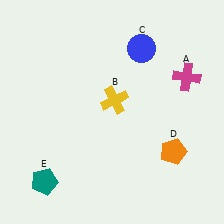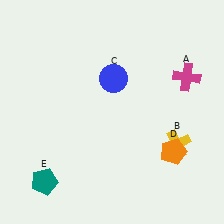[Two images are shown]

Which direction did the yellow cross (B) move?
The yellow cross (B) moved right.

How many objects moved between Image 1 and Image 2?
2 objects moved between the two images.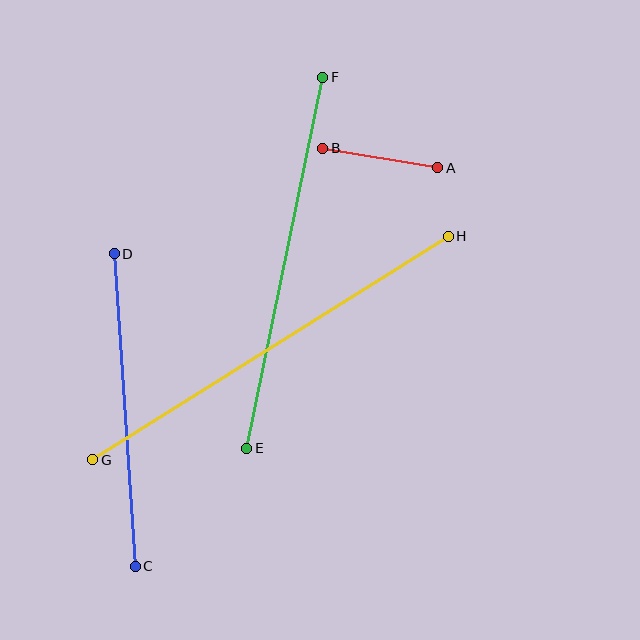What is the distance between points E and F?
The distance is approximately 379 pixels.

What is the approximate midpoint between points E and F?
The midpoint is at approximately (285, 263) pixels.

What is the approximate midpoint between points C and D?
The midpoint is at approximately (125, 410) pixels.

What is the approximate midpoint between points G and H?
The midpoint is at approximately (271, 348) pixels.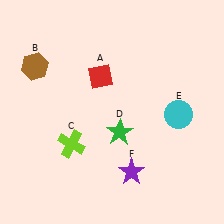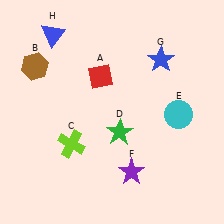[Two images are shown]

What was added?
A blue star (G), a blue triangle (H) were added in Image 2.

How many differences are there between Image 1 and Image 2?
There are 2 differences between the two images.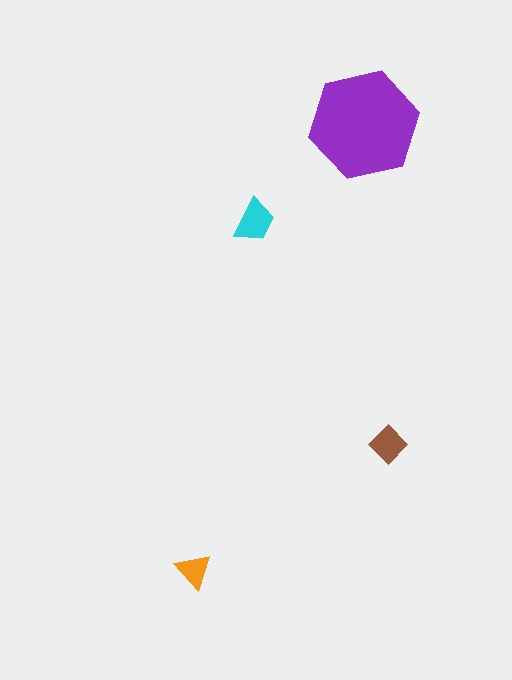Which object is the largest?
The purple hexagon.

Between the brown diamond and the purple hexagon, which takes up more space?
The purple hexagon.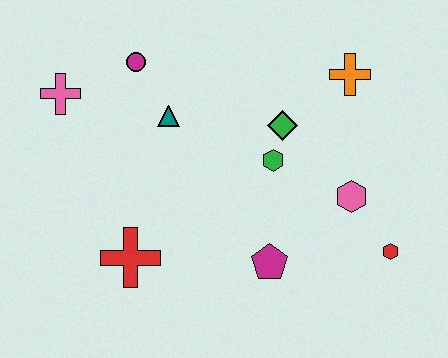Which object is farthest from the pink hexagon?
The pink cross is farthest from the pink hexagon.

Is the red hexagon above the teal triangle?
No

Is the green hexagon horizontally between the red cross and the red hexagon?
Yes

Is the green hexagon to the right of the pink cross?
Yes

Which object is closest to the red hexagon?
The pink hexagon is closest to the red hexagon.